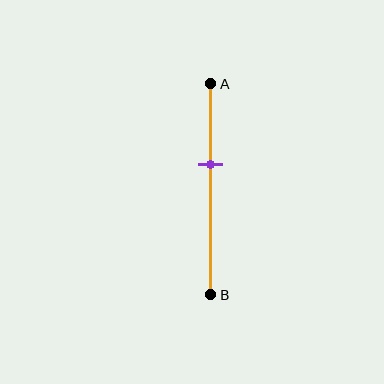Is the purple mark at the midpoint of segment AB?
No, the mark is at about 40% from A, not at the 50% midpoint.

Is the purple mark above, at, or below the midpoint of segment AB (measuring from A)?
The purple mark is above the midpoint of segment AB.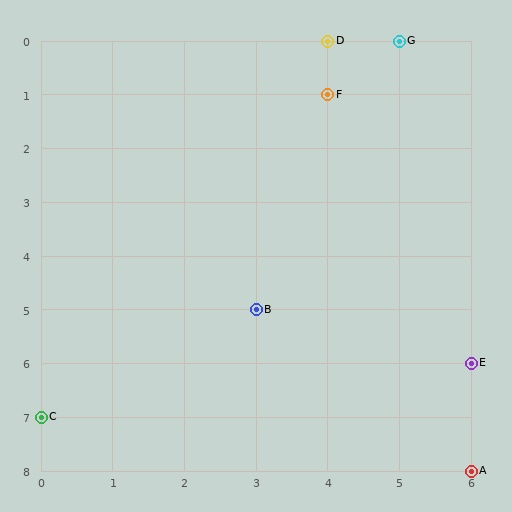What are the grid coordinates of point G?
Point G is at grid coordinates (5, 0).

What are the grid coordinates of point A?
Point A is at grid coordinates (6, 8).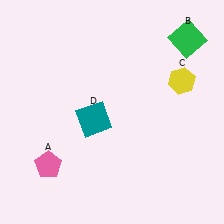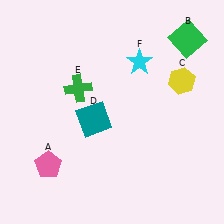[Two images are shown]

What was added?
A green cross (E), a cyan star (F) were added in Image 2.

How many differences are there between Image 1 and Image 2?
There are 2 differences between the two images.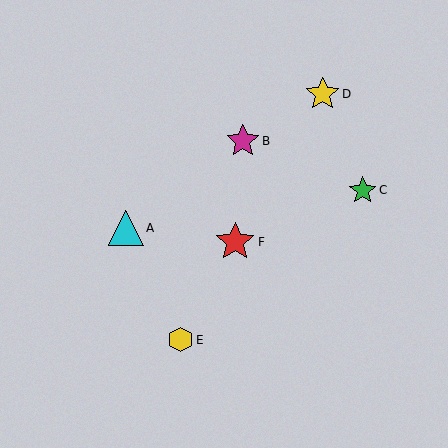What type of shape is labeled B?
Shape B is a magenta star.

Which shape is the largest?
The red star (labeled F) is the largest.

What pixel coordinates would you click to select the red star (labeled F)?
Click at (235, 242) to select the red star F.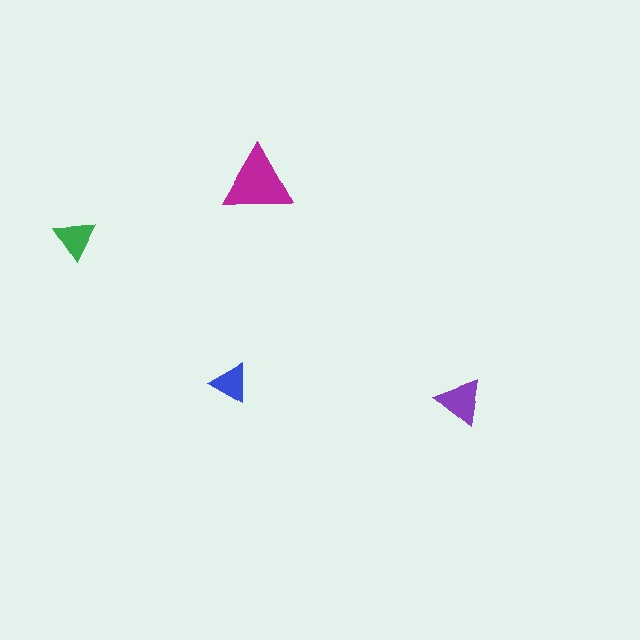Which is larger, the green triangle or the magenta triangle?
The magenta one.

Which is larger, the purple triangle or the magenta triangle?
The magenta one.